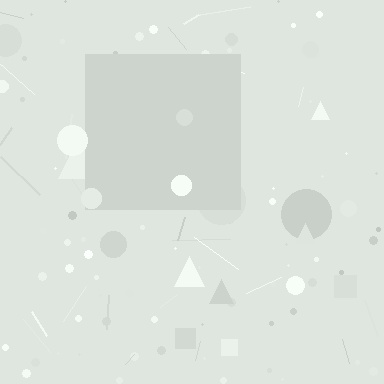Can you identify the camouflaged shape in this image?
The camouflaged shape is a square.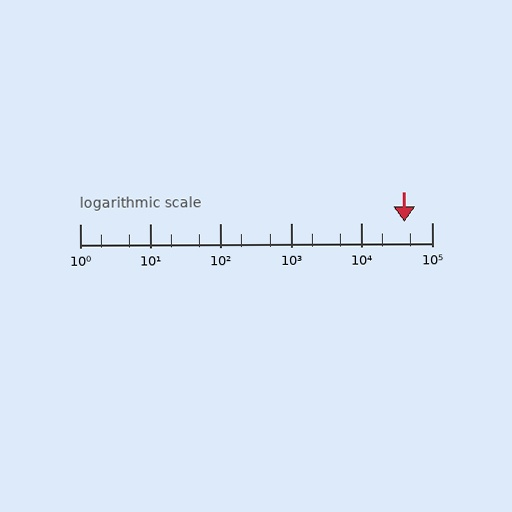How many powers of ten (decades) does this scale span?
The scale spans 5 decades, from 1 to 100000.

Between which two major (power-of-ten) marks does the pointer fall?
The pointer is between 10000 and 100000.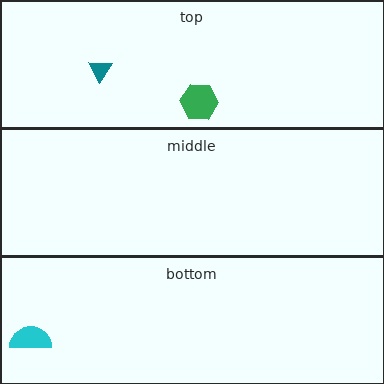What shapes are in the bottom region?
The cyan semicircle.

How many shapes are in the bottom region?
1.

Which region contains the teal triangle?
The top region.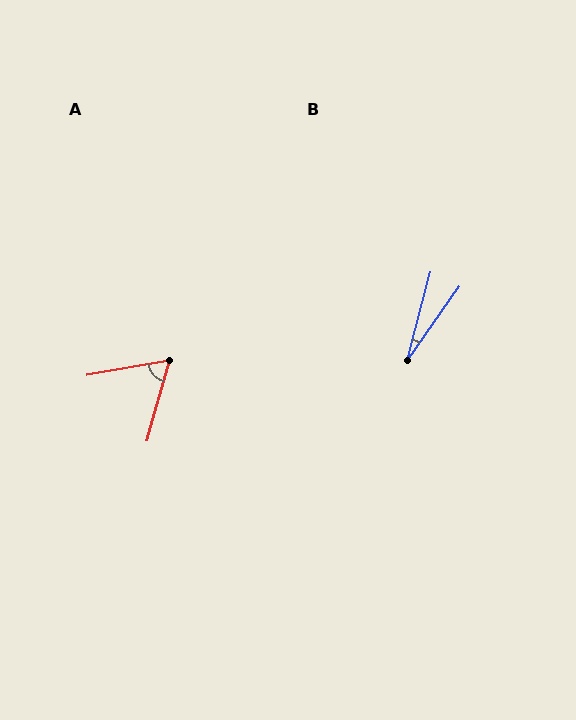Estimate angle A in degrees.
Approximately 64 degrees.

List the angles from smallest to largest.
B (21°), A (64°).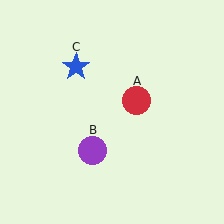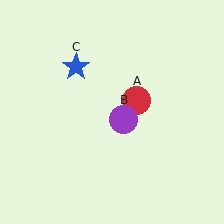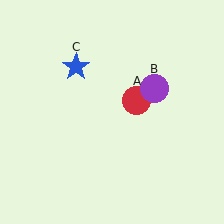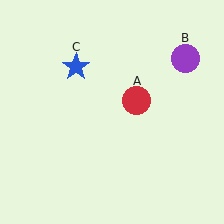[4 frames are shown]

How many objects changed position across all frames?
1 object changed position: purple circle (object B).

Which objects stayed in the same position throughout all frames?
Red circle (object A) and blue star (object C) remained stationary.